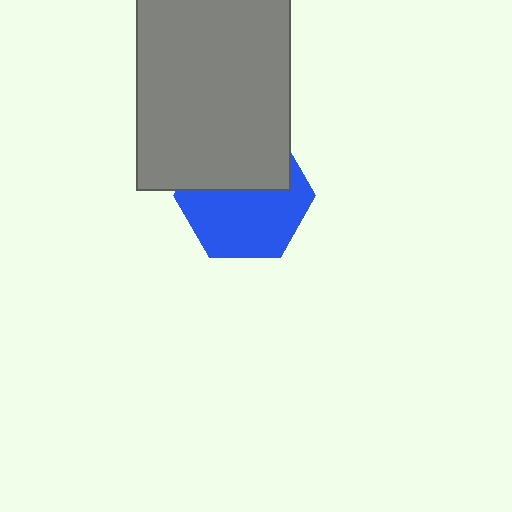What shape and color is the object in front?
The object in front is a gray rectangle.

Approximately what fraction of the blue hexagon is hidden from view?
Roughly 42% of the blue hexagon is hidden behind the gray rectangle.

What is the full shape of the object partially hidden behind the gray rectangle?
The partially hidden object is a blue hexagon.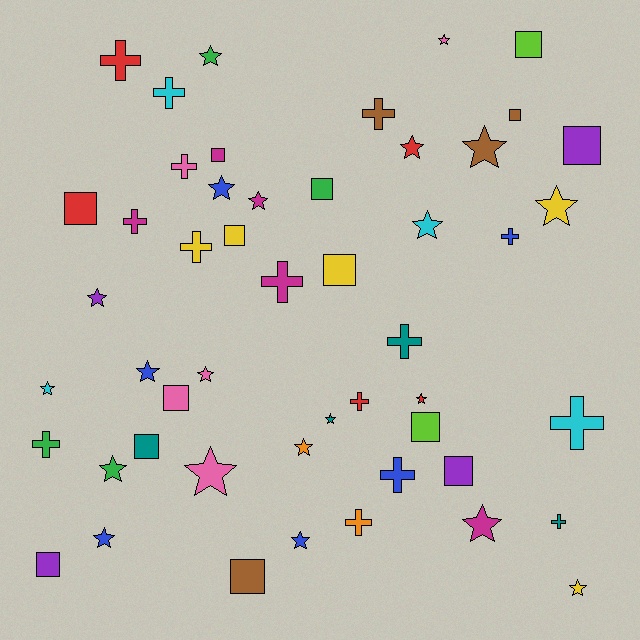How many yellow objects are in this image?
There are 5 yellow objects.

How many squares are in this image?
There are 14 squares.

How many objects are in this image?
There are 50 objects.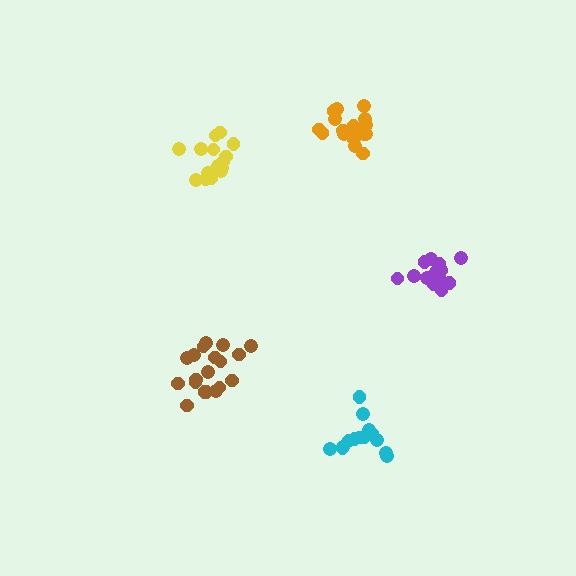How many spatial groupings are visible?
There are 5 spatial groupings.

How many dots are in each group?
Group 1: 19 dots, Group 2: 18 dots, Group 3: 16 dots, Group 4: 18 dots, Group 5: 15 dots (86 total).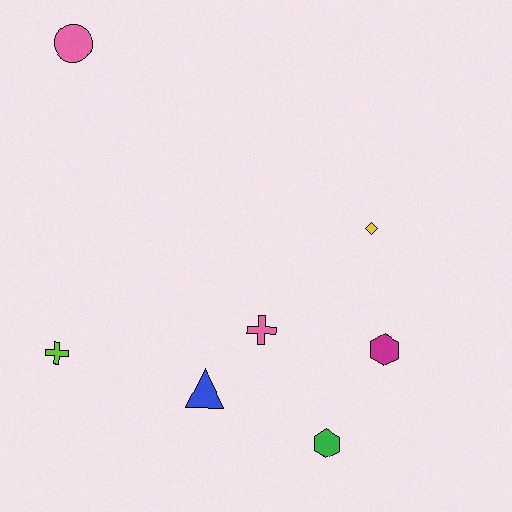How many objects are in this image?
There are 7 objects.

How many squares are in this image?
There are no squares.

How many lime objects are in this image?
There is 1 lime object.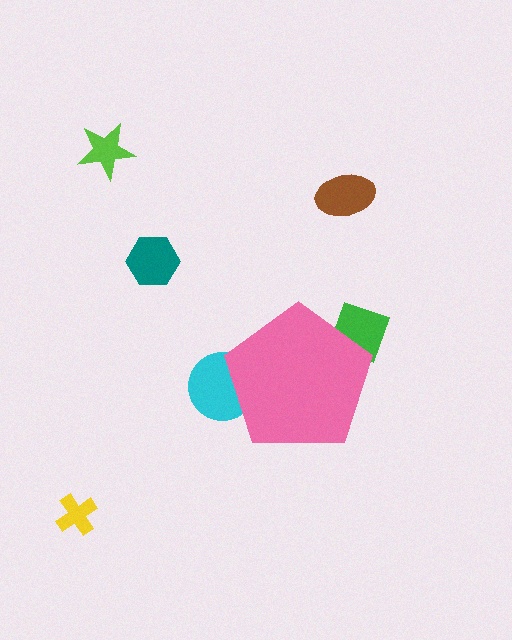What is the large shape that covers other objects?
A pink pentagon.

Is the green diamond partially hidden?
Yes, the green diamond is partially hidden behind the pink pentagon.